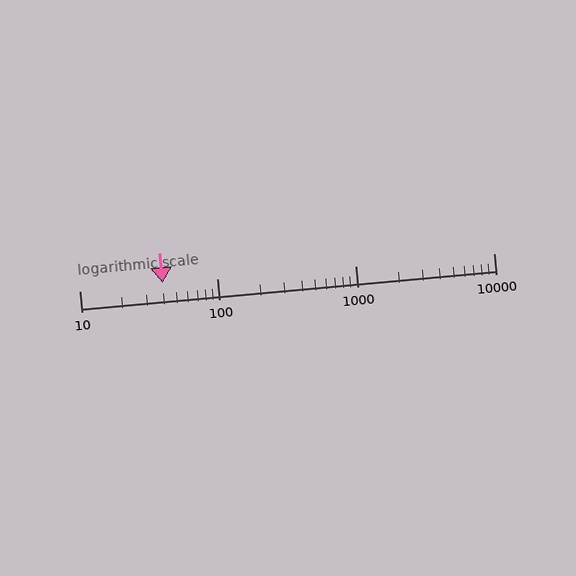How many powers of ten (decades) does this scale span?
The scale spans 3 decades, from 10 to 10000.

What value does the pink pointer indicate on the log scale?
The pointer indicates approximately 40.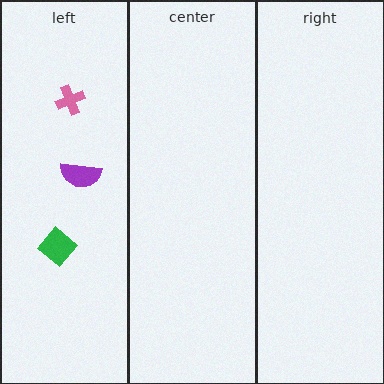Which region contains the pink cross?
The left region.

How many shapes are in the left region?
3.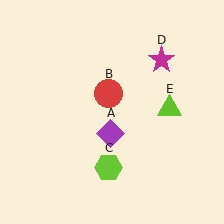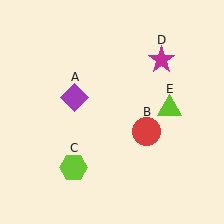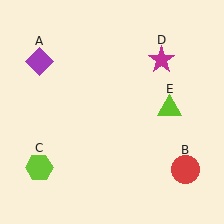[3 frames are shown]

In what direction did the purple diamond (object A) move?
The purple diamond (object A) moved up and to the left.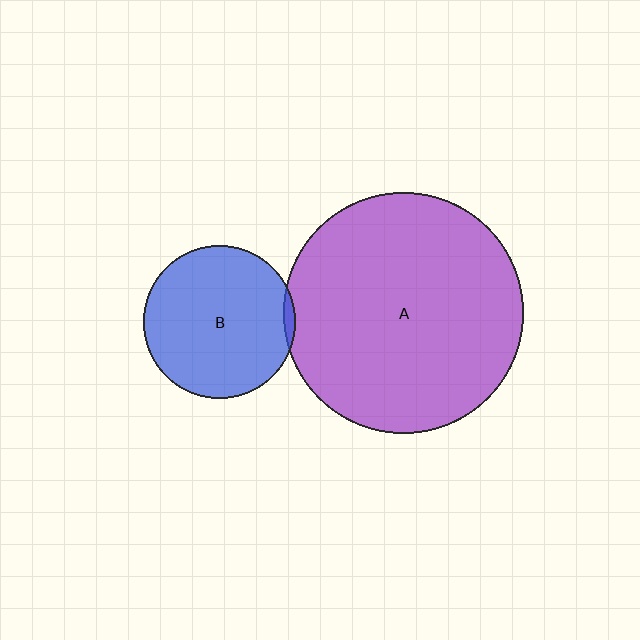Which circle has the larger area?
Circle A (purple).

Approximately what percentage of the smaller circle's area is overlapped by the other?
Approximately 5%.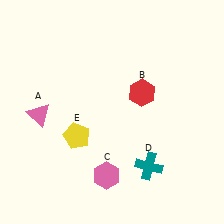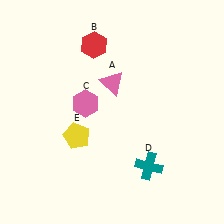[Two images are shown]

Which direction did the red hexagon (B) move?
The red hexagon (B) moved left.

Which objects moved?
The objects that moved are: the pink triangle (A), the red hexagon (B), the pink hexagon (C).